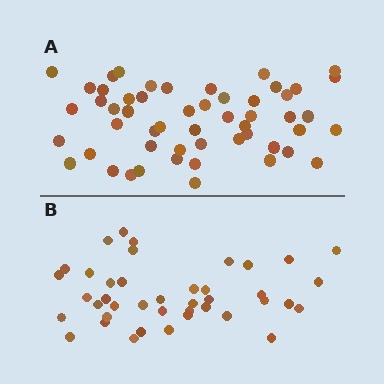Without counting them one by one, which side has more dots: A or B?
Region A (the top region) has more dots.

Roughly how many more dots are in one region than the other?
Region A has roughly 12 or so more dots than region B.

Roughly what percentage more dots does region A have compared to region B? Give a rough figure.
About 30% more.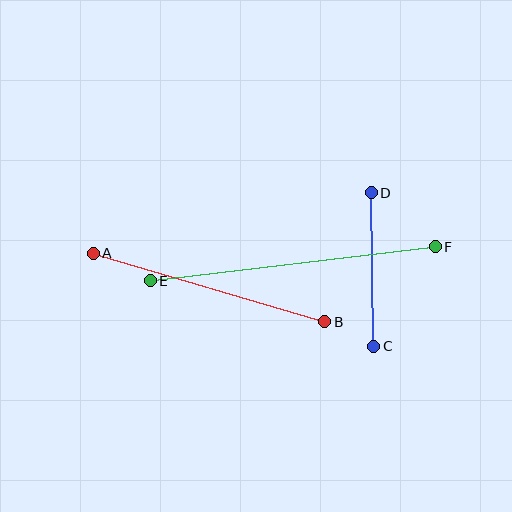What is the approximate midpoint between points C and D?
The midpoint is at approximately (373, 269) pixels.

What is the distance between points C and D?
The distance is approximately 153 pixels.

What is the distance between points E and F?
The distance is approximately 287 pixels.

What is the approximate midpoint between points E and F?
The midpoint is at approximately (293, 264) pixels.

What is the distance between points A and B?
The distance is approximately 242 pixels.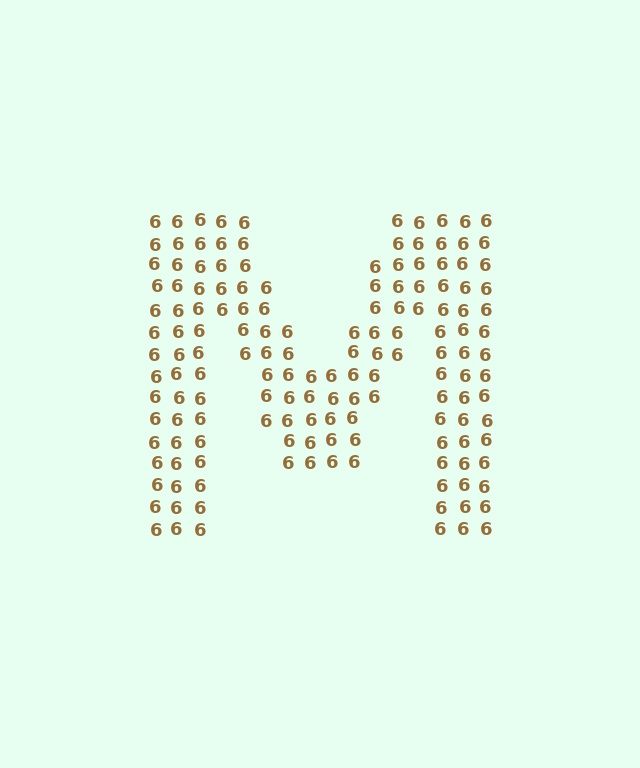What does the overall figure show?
The overall figure shows the letter M.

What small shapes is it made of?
It is made of small digit 6's.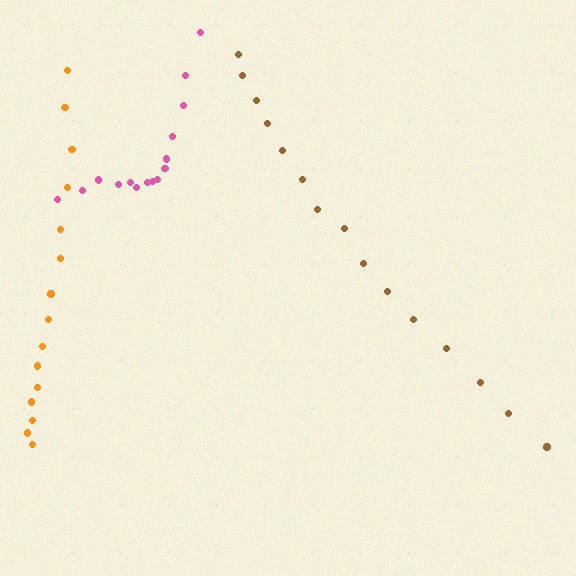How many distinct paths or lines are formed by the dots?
There are 3 distinct paths.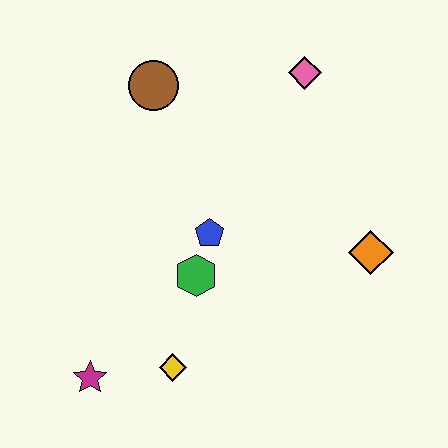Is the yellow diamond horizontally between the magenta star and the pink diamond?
Yes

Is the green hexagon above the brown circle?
No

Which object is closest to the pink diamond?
The brown circle is closest to the pink diamond.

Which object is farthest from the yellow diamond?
The pink diamond is farthest from the yellow diamond.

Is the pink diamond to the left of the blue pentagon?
No